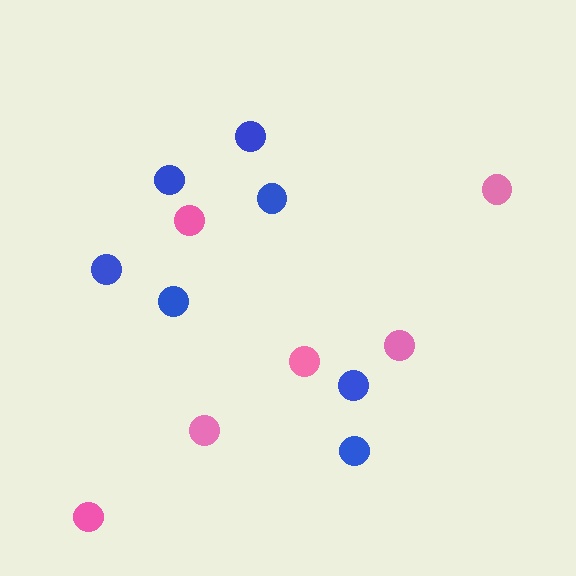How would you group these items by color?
There are 2 groups: one group of blue circles (7) and one group of pink circles (6).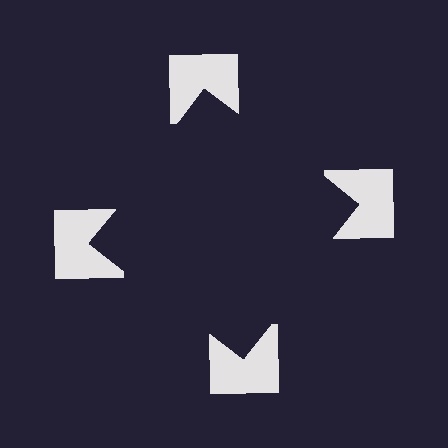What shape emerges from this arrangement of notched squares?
An illusory square — its edges are inferred from the aligned wedge cuts in the notched squares, not physically drawn.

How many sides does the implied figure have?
4 sides.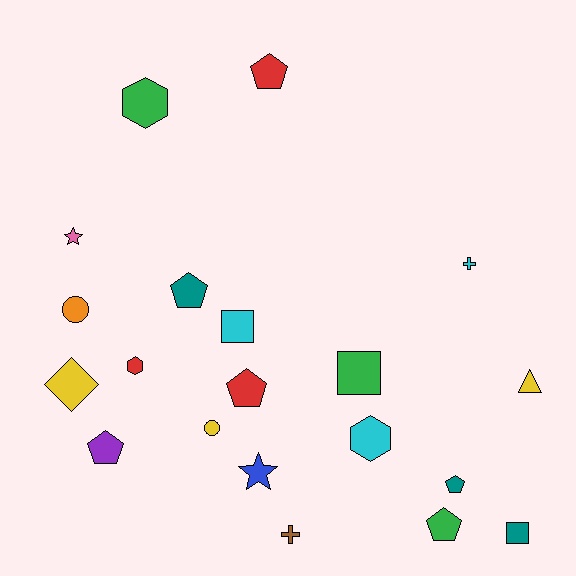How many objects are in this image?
There are 20 objects.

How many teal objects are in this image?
There are 3 teal objects.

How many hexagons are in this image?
There are 3 hexagons.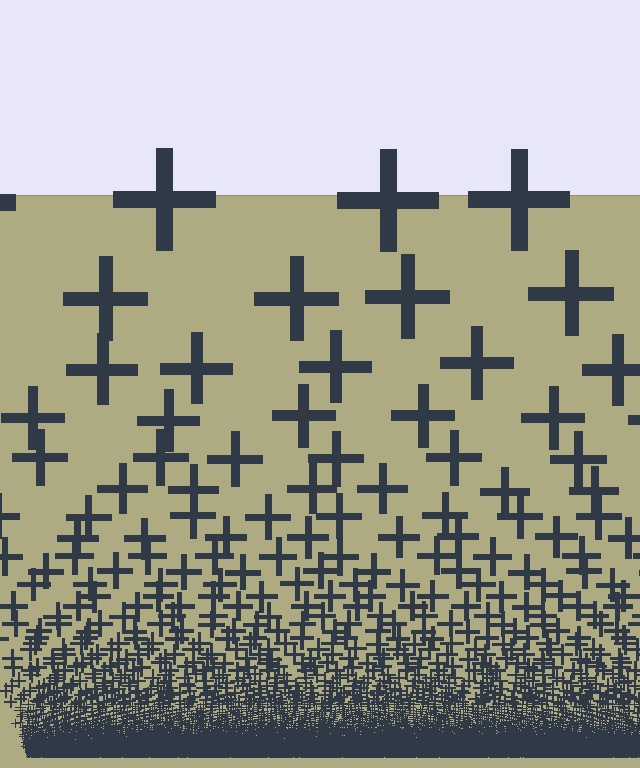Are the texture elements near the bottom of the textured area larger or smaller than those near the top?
Smaller. The gradient is inverted — elements near the bottom are smaller and denser.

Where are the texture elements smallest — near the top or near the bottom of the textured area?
Near the bottom.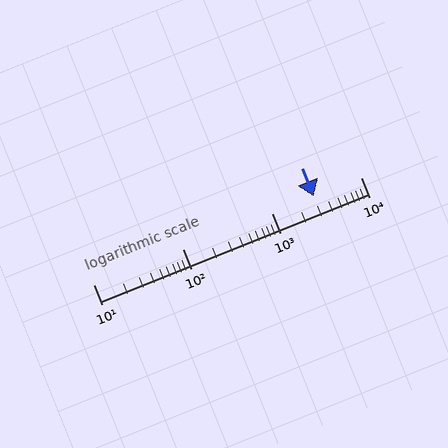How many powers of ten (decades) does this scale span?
The scale spans 3 decades, from 10 to 10000.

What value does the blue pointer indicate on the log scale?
The pointer indicates approximately 3000.